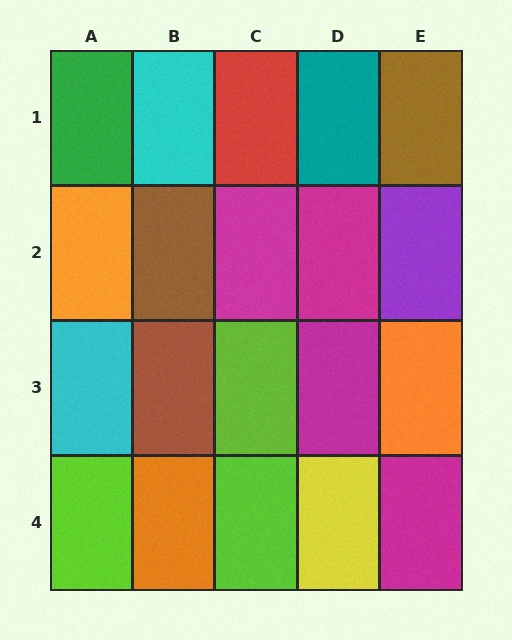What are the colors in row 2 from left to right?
Orange, brown, magenta, magenta, purple.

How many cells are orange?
3 cells are orange.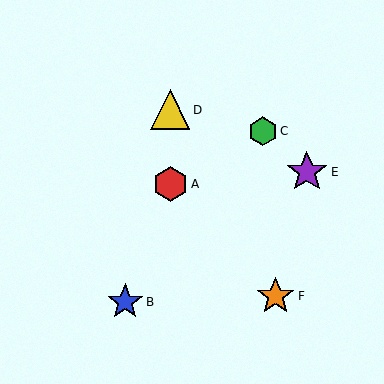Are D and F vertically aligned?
No, D is at x≈170 and F is at x≈276.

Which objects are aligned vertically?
Objects A, D are aligned vertically.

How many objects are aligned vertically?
2 objects (A, D) are aligned vertically.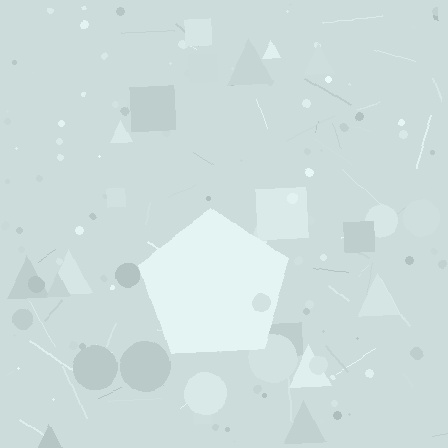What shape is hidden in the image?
A pentagon is hidden in the image.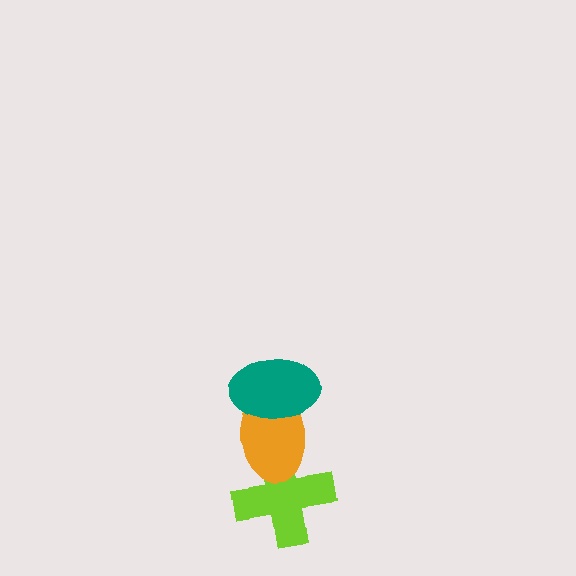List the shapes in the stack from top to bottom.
From top to bottom: the teal ellipse, the orange ellipse, the lime cross.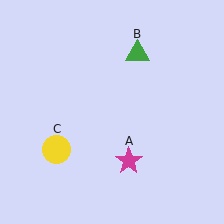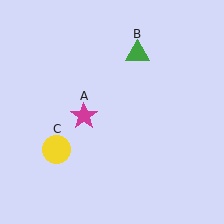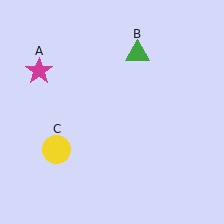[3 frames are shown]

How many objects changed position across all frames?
1 object changed position: magenta star (object A).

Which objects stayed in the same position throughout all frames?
Green triangle (object B) and yellow circle (object C) remained stationary.